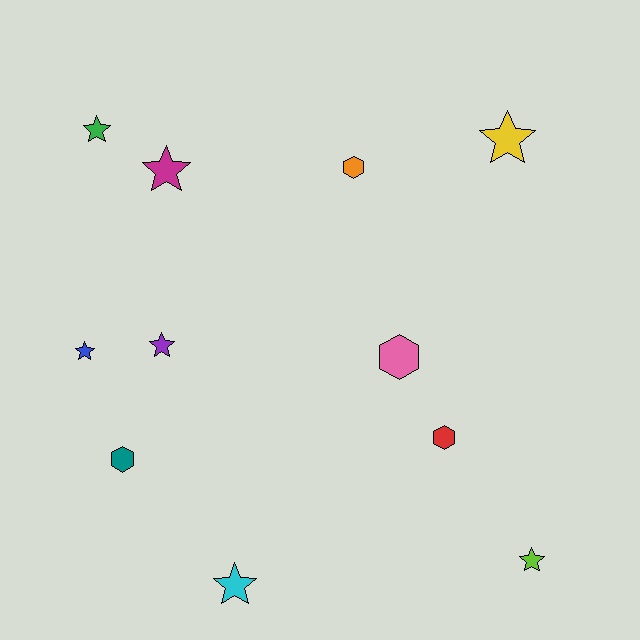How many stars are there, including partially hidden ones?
There are 7 stars.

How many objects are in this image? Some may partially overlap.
There are 11 objects.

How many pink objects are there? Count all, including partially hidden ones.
There is 1 pink object.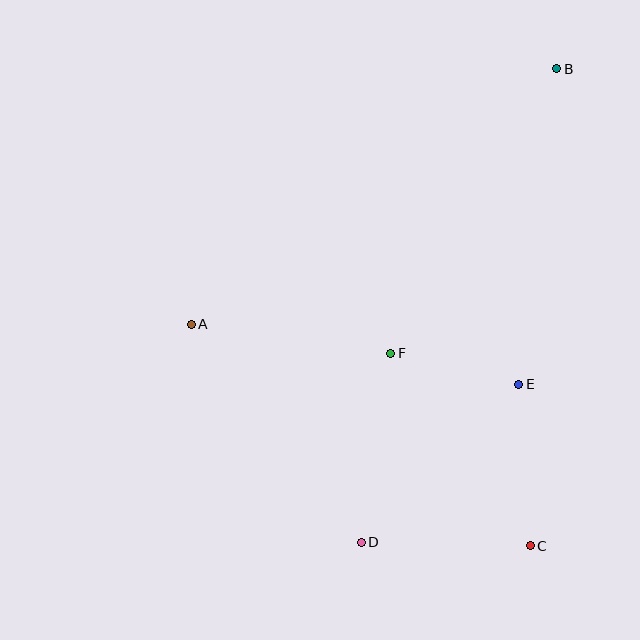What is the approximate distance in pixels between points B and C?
The distance between B and C is approximately 478 pixels.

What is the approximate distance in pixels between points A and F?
The distance between A and F is approximately 201 pixels.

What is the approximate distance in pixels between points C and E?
The distance between C and E is approximately 162 pixels.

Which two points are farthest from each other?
Points B and D are farthest from each other.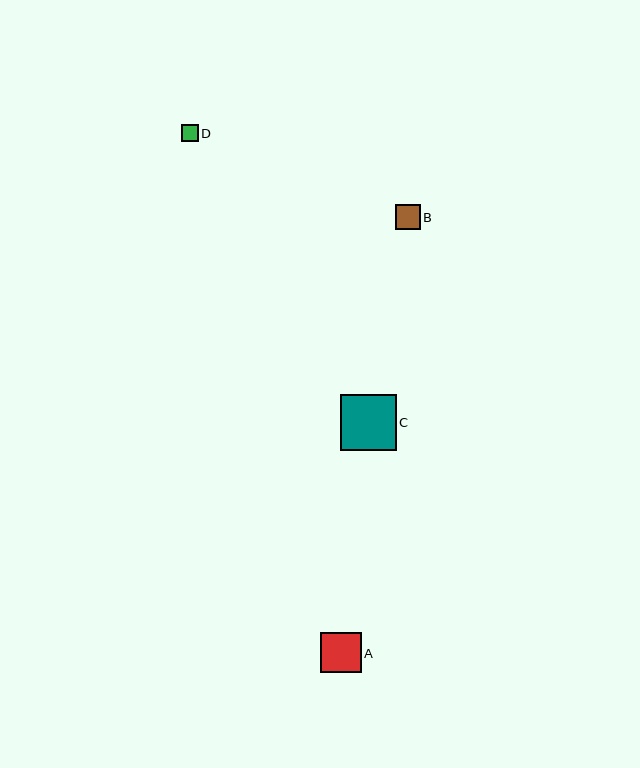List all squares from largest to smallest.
From largest to smallest: C, A, B, D.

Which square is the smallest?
Square D is the smallest with a size of approximately 17 pixels.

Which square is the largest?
Square C is the largest with a size of approximately 56 pixels.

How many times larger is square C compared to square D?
Square C is approximately 3.3 times the size of square D.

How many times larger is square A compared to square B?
Square A is approximately 1.6 times the size of square B.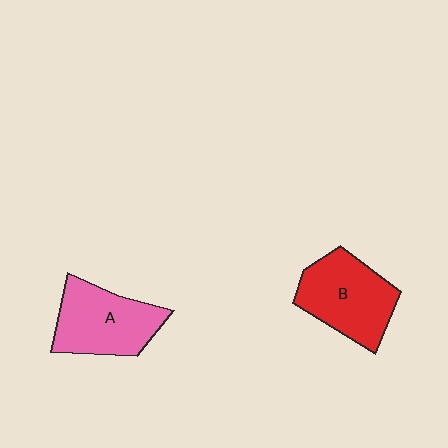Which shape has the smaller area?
Shape A (pink).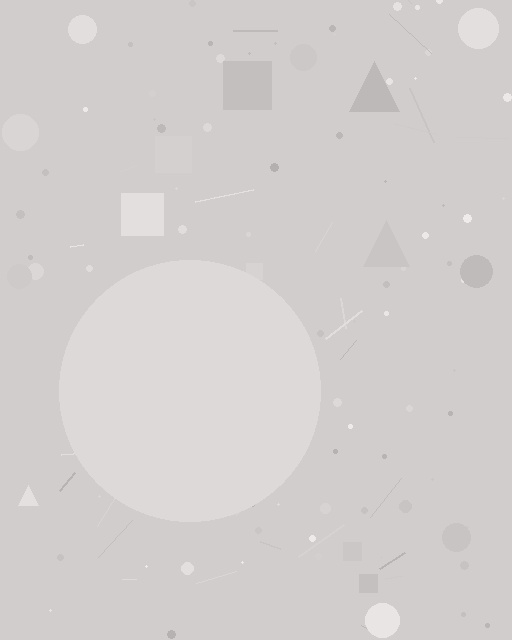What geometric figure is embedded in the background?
A circle is embedded in the background.